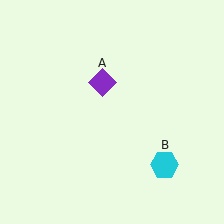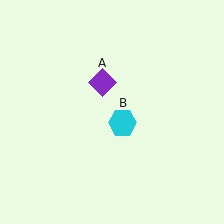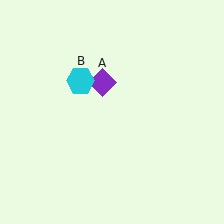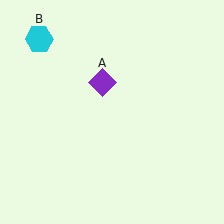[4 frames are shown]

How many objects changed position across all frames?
1 object changed position: cyan hexagon (object B).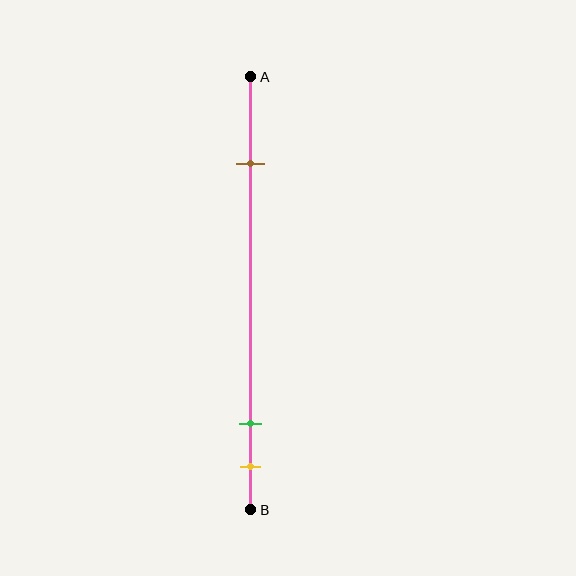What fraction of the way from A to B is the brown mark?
The brown mark is approximately 20% (0.2) of the way from A to B.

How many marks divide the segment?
There are 3 marks dividing the segment.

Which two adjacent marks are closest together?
The green and yellow marks are the closest adjacent pair.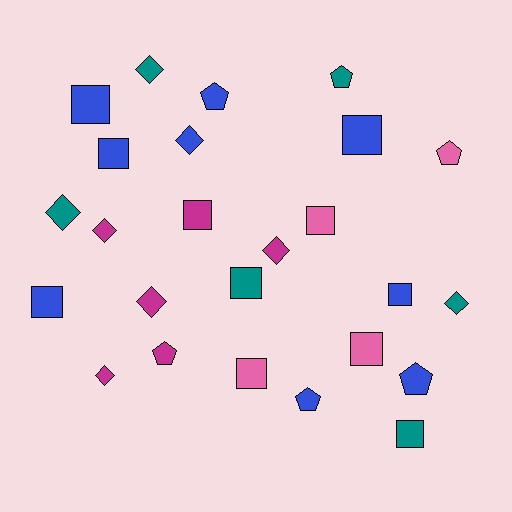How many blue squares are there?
There are 5 blue squares.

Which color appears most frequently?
Blue, with 9 objects.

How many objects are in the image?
There are 25 objects.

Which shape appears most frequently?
Square, with 11 objects.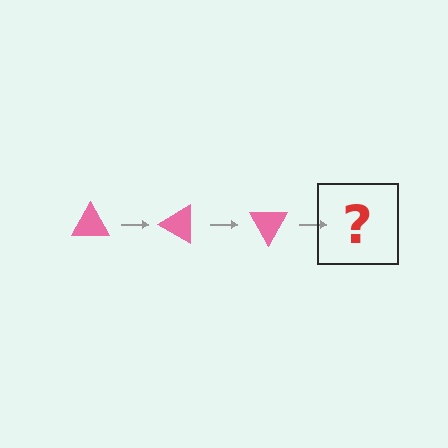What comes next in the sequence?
The next element should be a pink triangle rotated 90 degrees.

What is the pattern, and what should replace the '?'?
The pattern is that the triangle rotates 30 degrees each step. The '?' should be a pink triangle rotated 90 degrees.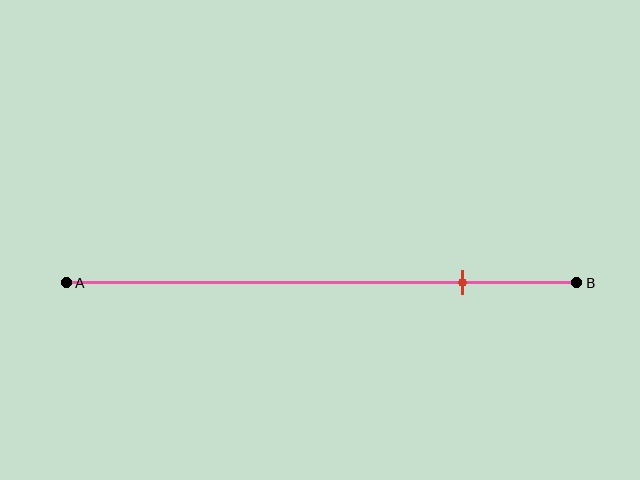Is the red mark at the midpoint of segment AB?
No, the mark is at about 80% from A, not at the 50% midpoint.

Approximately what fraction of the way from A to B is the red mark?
The red mark is approximately 80% of the way from A to B.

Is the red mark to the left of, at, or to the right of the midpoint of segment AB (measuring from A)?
The red mark is to the right of the midpoint of segment AB.